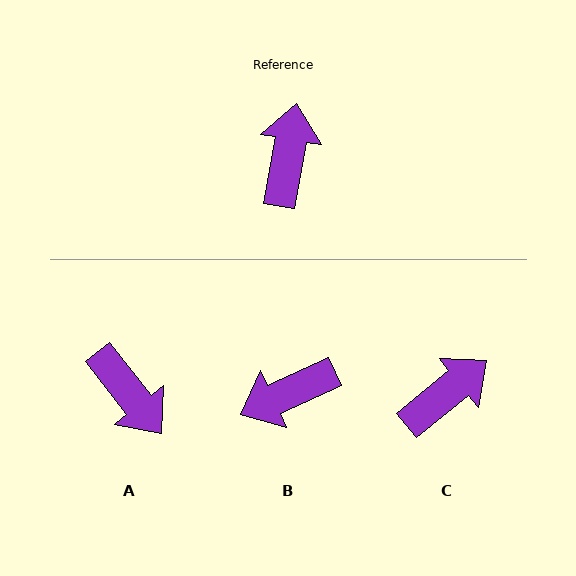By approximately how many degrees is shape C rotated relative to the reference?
Approximately 41 degrees clockwise.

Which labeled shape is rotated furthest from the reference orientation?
A, about 132 degrees away.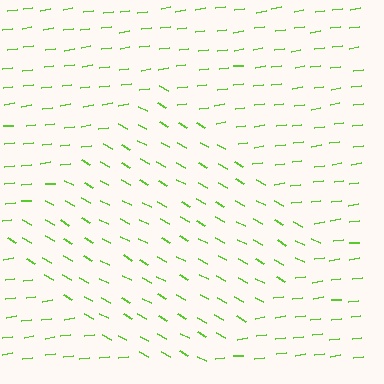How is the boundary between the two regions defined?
The boundary is defined purely by a change in line orientation (approximately 36 degrees difference). All lines are the same color and thickness.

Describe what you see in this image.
The image is filled with small lime line segments. A diamond region in the image has lines oriented differently from the surrounding lines, creating a visible texture boundary.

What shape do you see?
I see a diamond.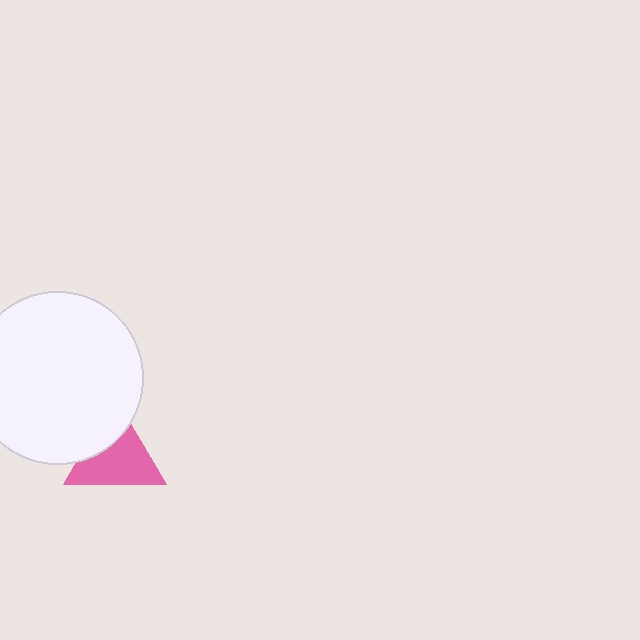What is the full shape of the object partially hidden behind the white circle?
The partially hidden object is a pink triangle.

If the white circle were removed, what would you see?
You would see the complete pink triangle.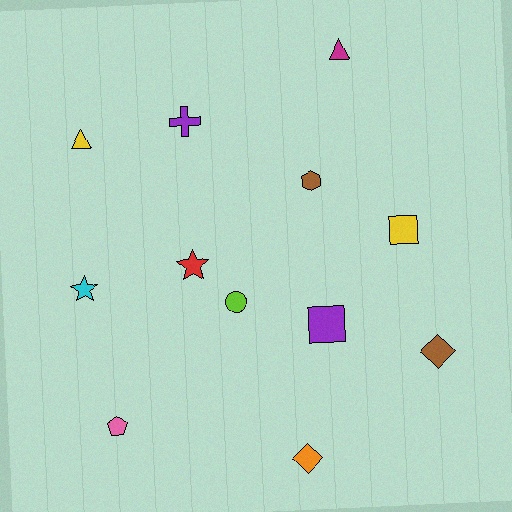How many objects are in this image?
There are 12 objects.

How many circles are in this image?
There is 1 circle.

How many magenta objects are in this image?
There is 1 magenta object.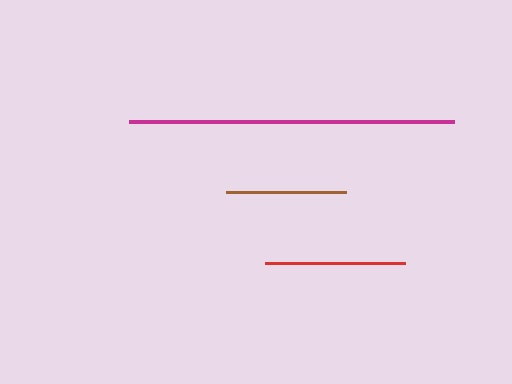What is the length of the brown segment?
The brown segment is approximately 119 pixels long.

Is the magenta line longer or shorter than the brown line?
The magenta line is longer than the brown line.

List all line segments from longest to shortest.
From longest to shortest: magenta, red, brown.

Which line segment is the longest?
The magenta line is the longest at approximately 325 pixels.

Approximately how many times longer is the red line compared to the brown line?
The red line is approximately 1.2 times the length of the brown line.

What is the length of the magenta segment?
The magenta segment is approximately 325 pixels long.